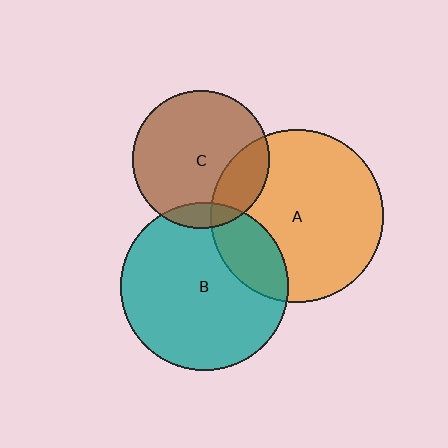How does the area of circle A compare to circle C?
Approximately 1.6 times.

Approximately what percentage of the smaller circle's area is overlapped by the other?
Approximately 10%.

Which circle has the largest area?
Circle A (orange).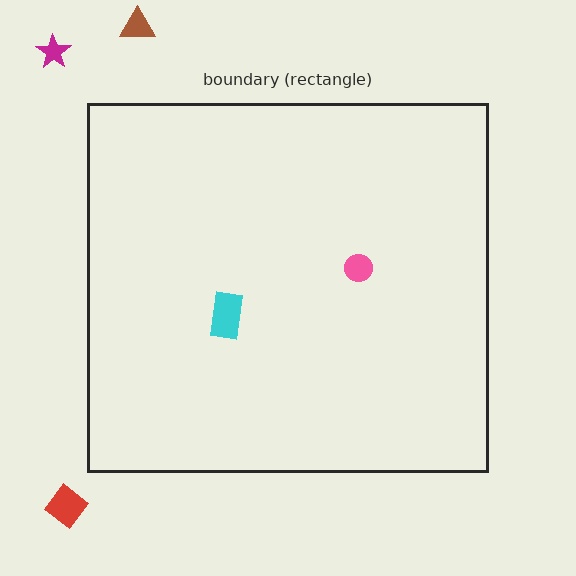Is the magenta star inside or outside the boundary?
Outside.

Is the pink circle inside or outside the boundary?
Inside.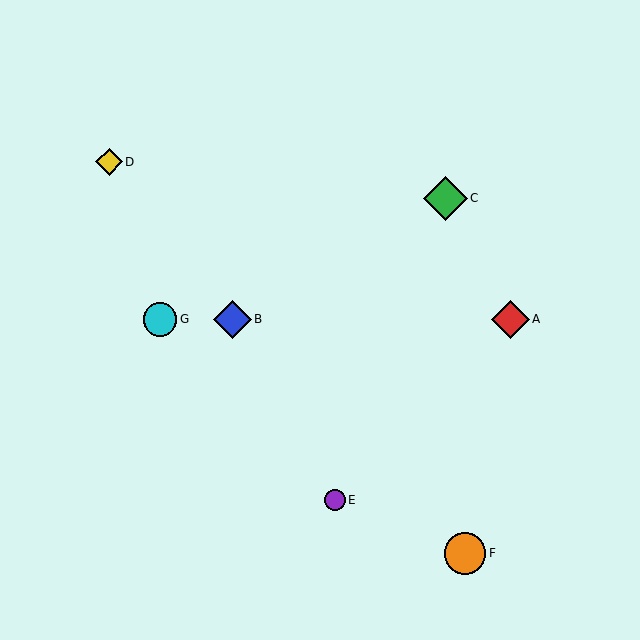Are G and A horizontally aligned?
Yes, both are at y≈319.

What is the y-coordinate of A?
Object A is at y≈319.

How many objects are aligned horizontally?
3 objects (A, B, G) are aligned horizontally.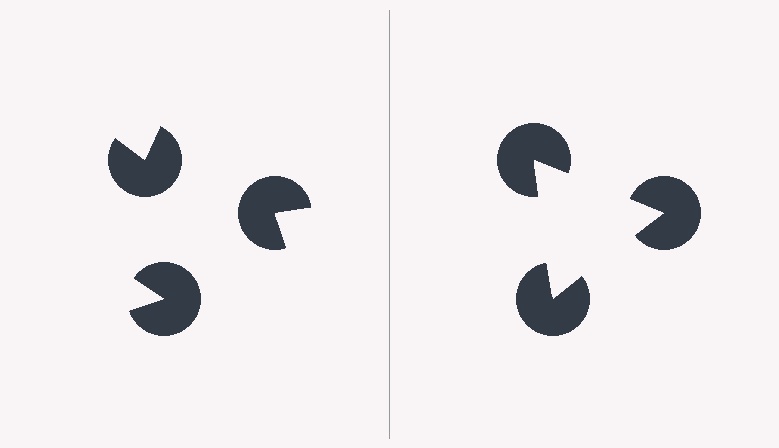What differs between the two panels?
The pac-man discs are positioned identically on both sides; only the wedge orientations differ. On the right they align to a triangle; on the left they are misaligned.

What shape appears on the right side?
An illusory triangle.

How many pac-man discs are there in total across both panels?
6 — 3 on each side.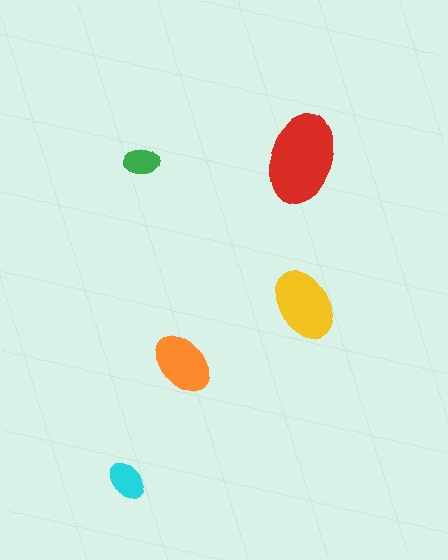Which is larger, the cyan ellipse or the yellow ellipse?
The yellow one.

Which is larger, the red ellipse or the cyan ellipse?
The red one.